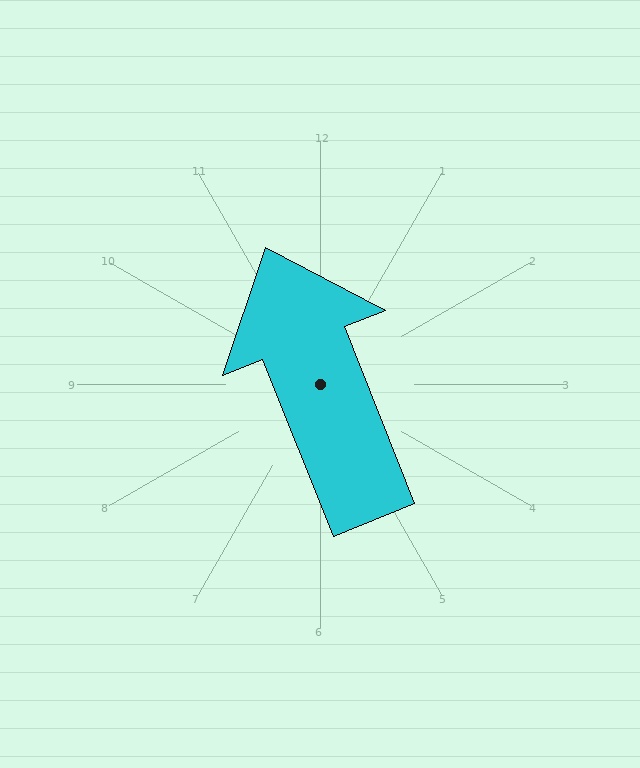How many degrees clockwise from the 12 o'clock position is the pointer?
Approximately 338 degrees.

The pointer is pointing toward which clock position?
Roughly 11 o'clock.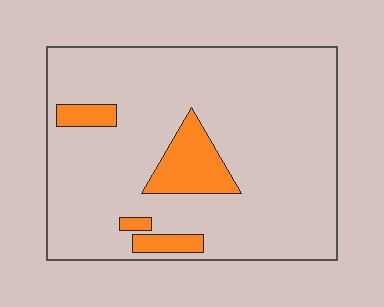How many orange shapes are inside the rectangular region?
4.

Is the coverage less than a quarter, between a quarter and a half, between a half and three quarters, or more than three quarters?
Less than a quarter.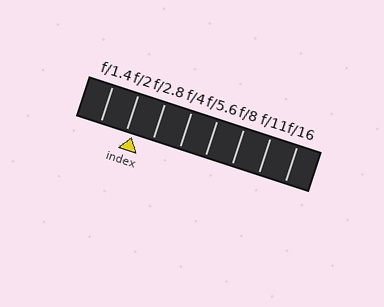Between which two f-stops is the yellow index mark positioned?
The index mark is between f/2 and f/2.8.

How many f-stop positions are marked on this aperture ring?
There are 8 f-stop positions marked.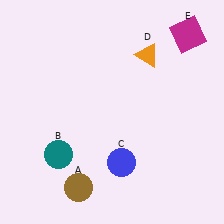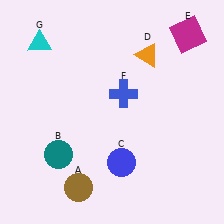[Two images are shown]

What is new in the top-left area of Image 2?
A cyan triangle (G) was added in the top-left area of Image 2.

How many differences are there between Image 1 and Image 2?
There are 2 differences between the two images.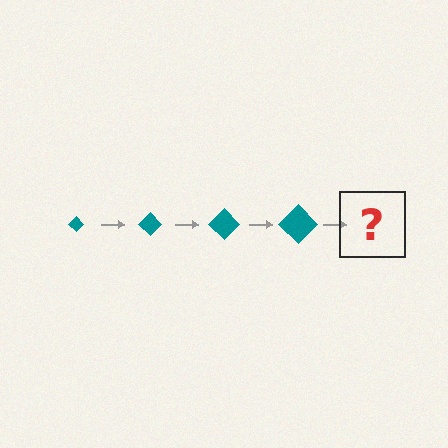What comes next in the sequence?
The next element should be a teal diamond, larger than the previous one.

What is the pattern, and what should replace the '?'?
The pattern is that the diamond gets progressively larger each step. The '?' should be a teal diamond, larger than the previous one.